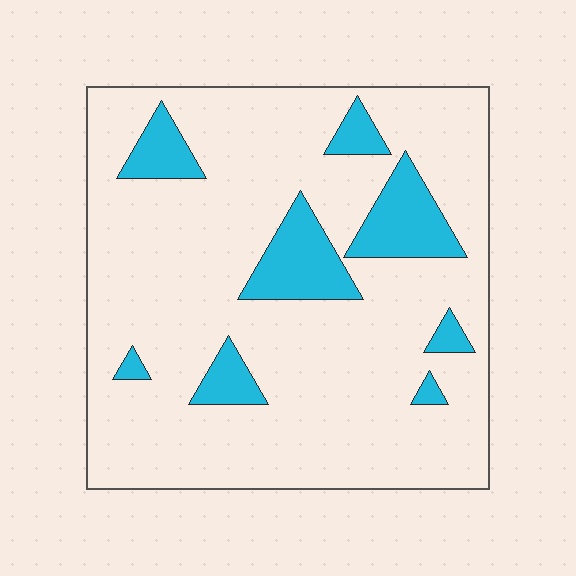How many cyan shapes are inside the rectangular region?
8.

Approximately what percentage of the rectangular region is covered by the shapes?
Approximately 15%.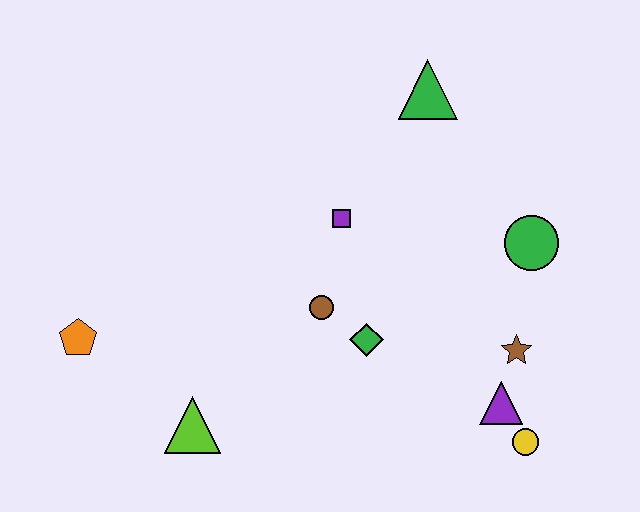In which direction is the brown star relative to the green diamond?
The brown star is to the right of the green diamond.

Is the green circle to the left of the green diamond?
No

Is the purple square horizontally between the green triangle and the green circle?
No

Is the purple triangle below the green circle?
Yes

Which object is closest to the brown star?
The purple triangle is closest to the brown star.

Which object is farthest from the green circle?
The orange pentagon is farthest from the green circle.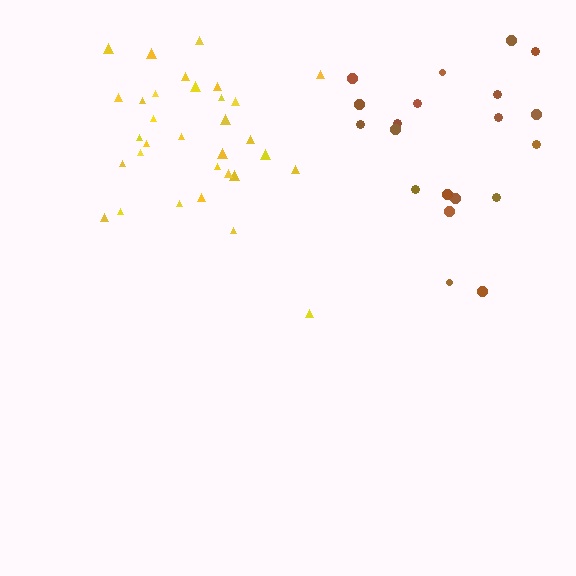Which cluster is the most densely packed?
Yellow.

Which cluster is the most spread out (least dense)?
Brown.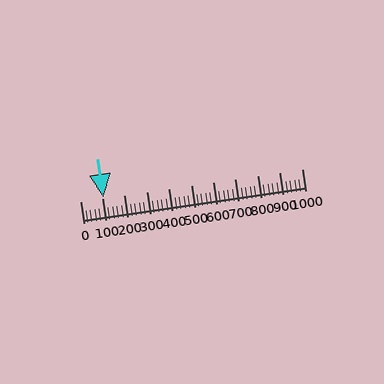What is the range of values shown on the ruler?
The ruler shows values from 0 to 1000.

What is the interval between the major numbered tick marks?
The major tick marks are spaced 100 units apart.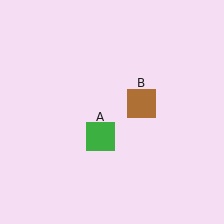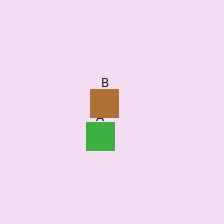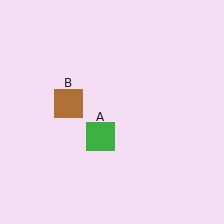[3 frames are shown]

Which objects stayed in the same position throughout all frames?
Green square (object A) remained stationary.